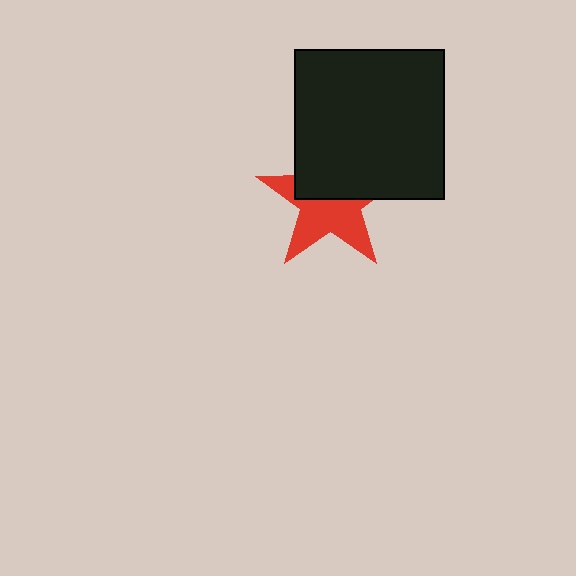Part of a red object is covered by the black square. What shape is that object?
It is a star.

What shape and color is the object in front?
The object in front is a black square.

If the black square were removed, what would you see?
You would see the complete red star.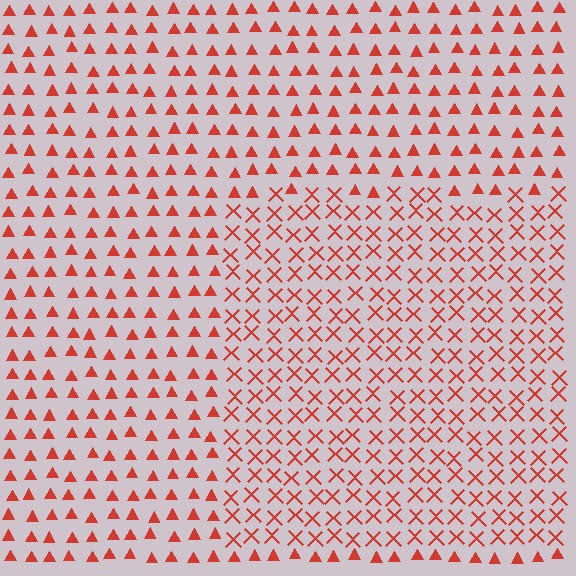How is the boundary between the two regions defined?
The boundary is defined by a change in element shape: X marks inside vs. triangles outside. All elements share the same color and spacing.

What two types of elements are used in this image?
The image uses X marks inside the rectangle region and triangles outside it.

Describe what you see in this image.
The image is filled with small red elements arranged in a uniform grid. A rectangle-shaped region contains X marks, while the surrounding area contains triangles. The boundary is defined purely by the change in element shape.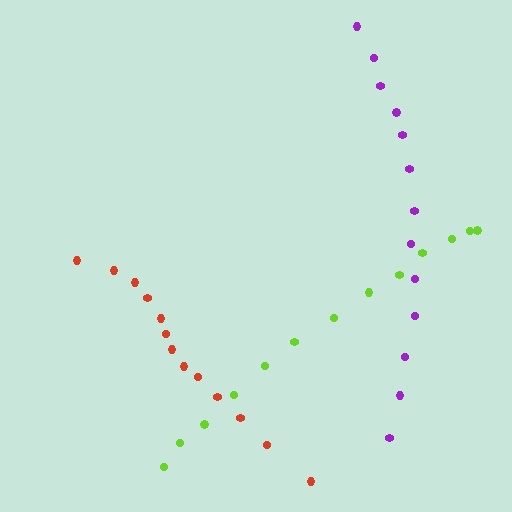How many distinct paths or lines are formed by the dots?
There are 3 distinct paths.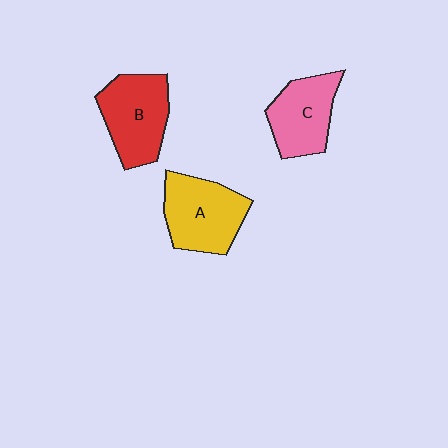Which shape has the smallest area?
Shape C (pink).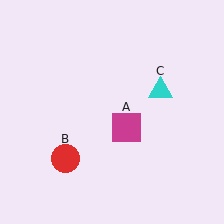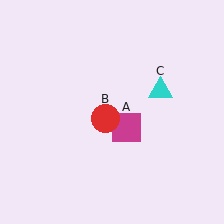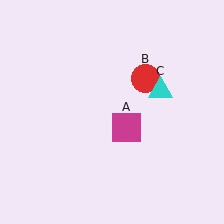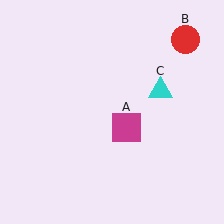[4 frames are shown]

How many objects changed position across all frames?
1 object changed position: red circle (object B).